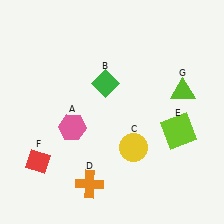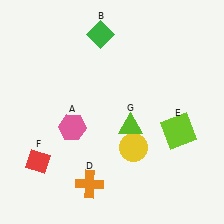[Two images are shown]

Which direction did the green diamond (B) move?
The green diamond (B) moved up.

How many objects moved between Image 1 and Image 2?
2 objects moved between the two images.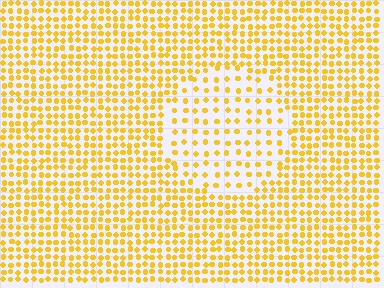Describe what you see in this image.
The image contains small yellow elements arranged at two different densities. A circle-shaped region is visible where the elements are less densely packed than the surrounding area.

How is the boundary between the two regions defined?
The boundary is defined by a change in element density (approximately 2.0x ratio). All elements are the same color, size, and shape.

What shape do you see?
I see a circle.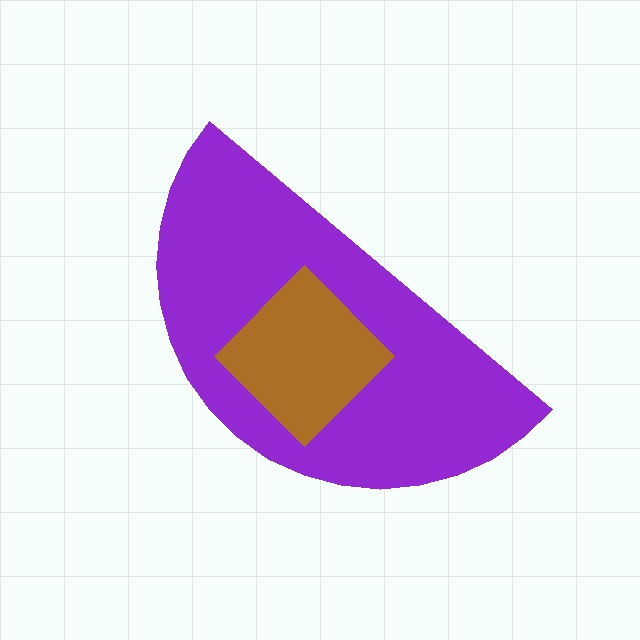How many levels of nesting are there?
2.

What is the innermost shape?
The brown diamond.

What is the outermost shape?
The purple semicircle.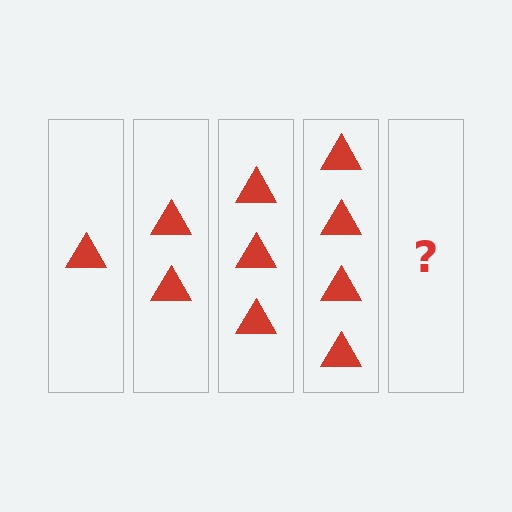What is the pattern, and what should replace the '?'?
The pattern is that each step adds one more triangle. The '?' should be 5 triangles.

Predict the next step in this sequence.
The next step is 5 triangles.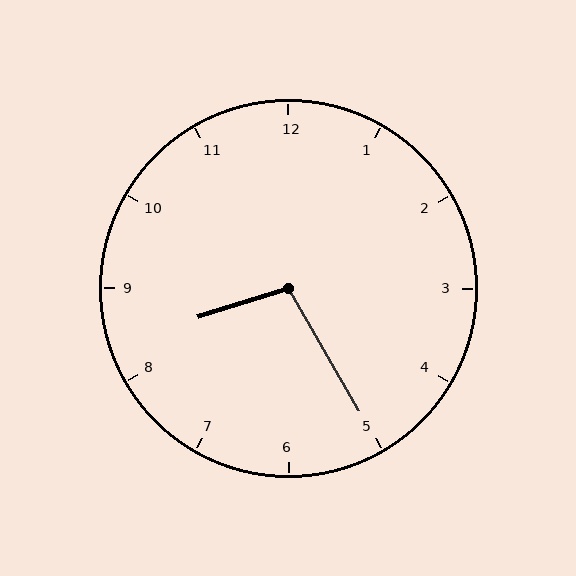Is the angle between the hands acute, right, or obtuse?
It is obtuse.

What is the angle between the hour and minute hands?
Approximately 102 degrees.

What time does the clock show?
8:25.